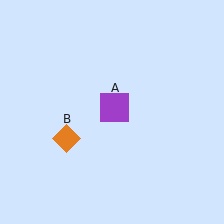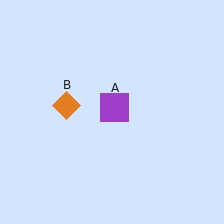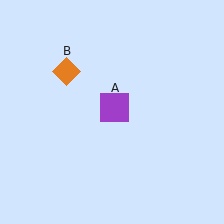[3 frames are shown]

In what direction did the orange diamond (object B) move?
The orange diamond (object B) moved up.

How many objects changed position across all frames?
1 object changed position: orange diamond (object B).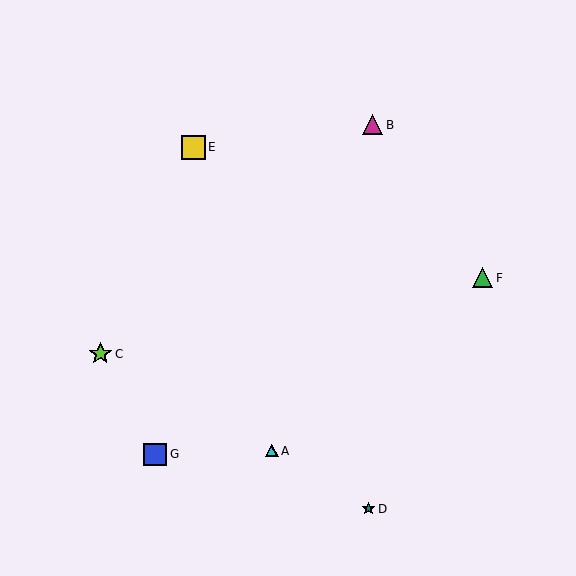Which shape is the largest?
The yellow square (labeled E) is the largest.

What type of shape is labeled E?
Shape E is a yellow square.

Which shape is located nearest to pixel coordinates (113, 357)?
The lime star (labeled C) at (100, 354) is nearest to that location.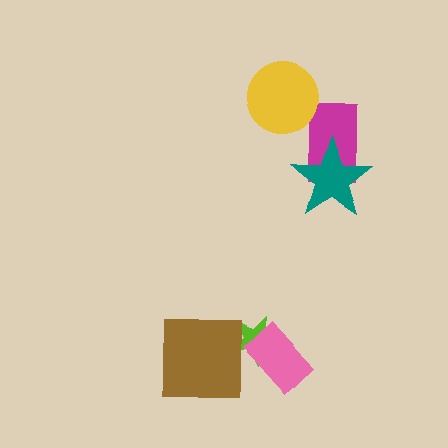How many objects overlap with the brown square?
1 object overlaps with the brown square.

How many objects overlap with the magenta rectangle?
2 objects overlap with the magenta rectangle.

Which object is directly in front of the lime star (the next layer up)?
The pink rectangle is directly in front of the lime star.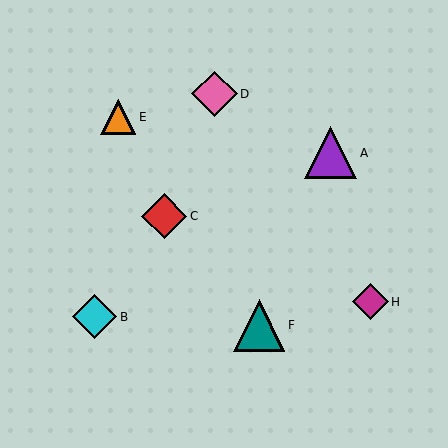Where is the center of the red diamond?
The center of the red diamond is at (164, 216).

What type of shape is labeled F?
Shape F is a teal triangle.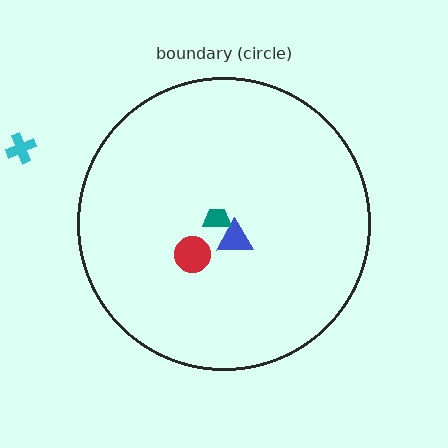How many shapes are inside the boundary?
3 inside, 1 outside.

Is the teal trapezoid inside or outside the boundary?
Inside.